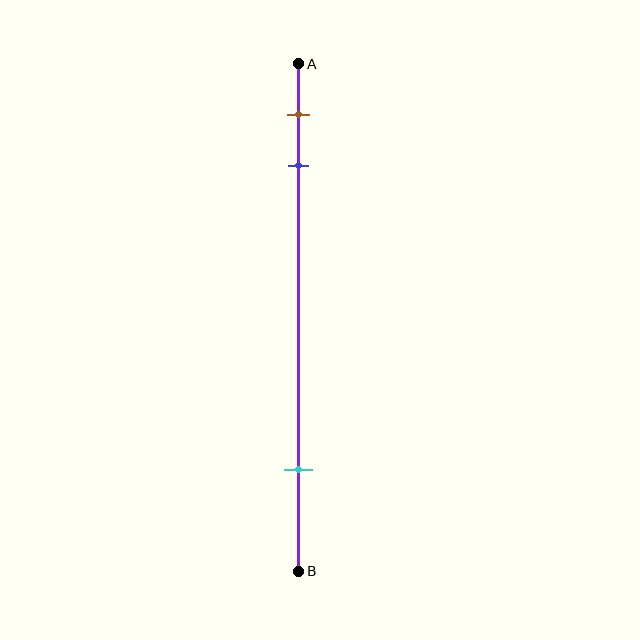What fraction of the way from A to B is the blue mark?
The blue mark is approximately 20% (0.2) of the way from A to B.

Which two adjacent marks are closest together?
The brown and blue marks are the closest adjacent pair.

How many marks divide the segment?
There are 3 marks dividing the segment.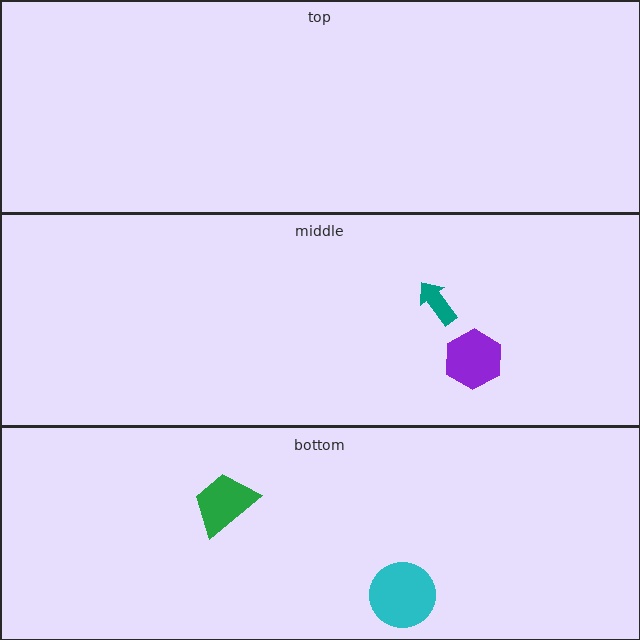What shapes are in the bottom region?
The cyan circle, the green trapezoid.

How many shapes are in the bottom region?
2.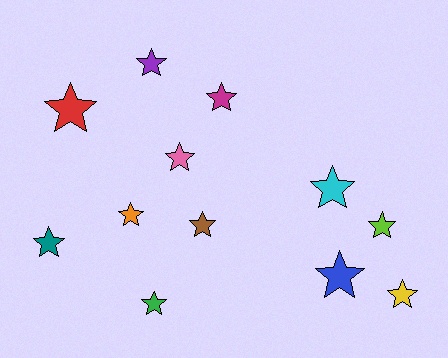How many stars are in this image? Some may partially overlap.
There are 12 stars.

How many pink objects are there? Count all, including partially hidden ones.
There is 1 pink object.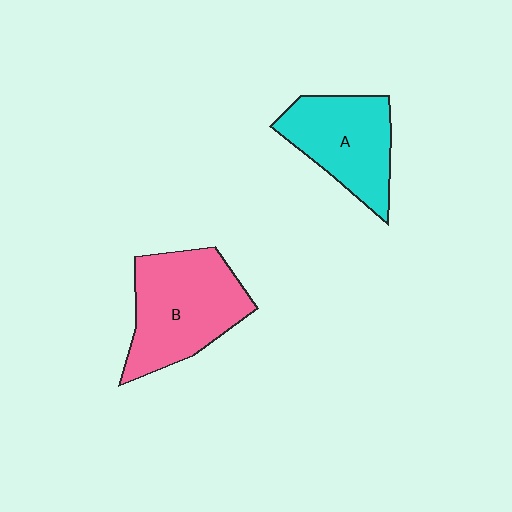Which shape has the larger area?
Shape B (pink).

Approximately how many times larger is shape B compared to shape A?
Approximately 1.2 times.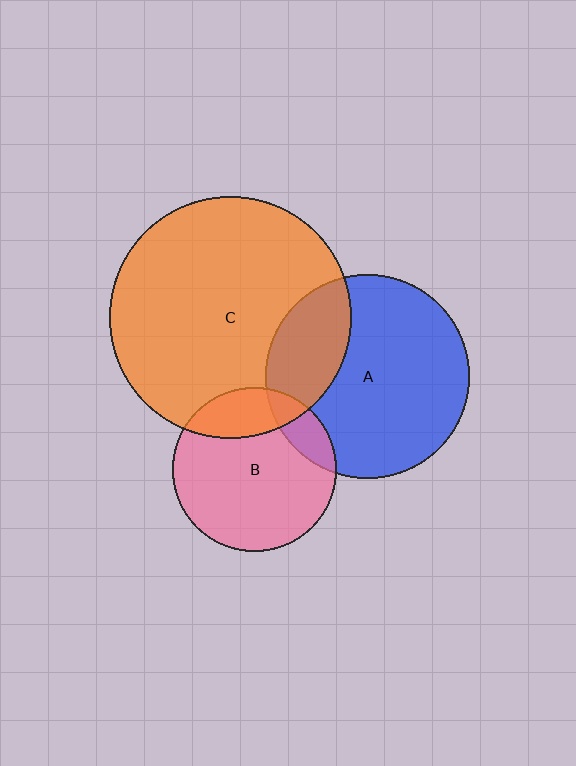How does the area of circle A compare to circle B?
Approximately 1.5 times.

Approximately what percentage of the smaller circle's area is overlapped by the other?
Approximately 20%.